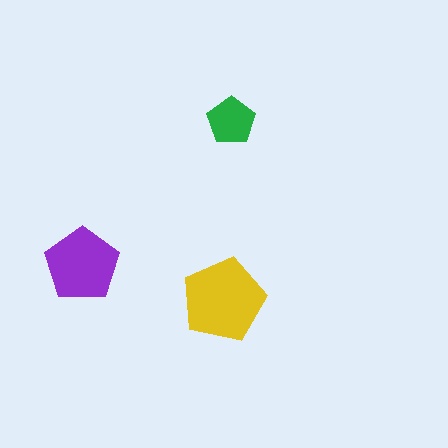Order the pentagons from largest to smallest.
the yellow one, the purple one, the green one.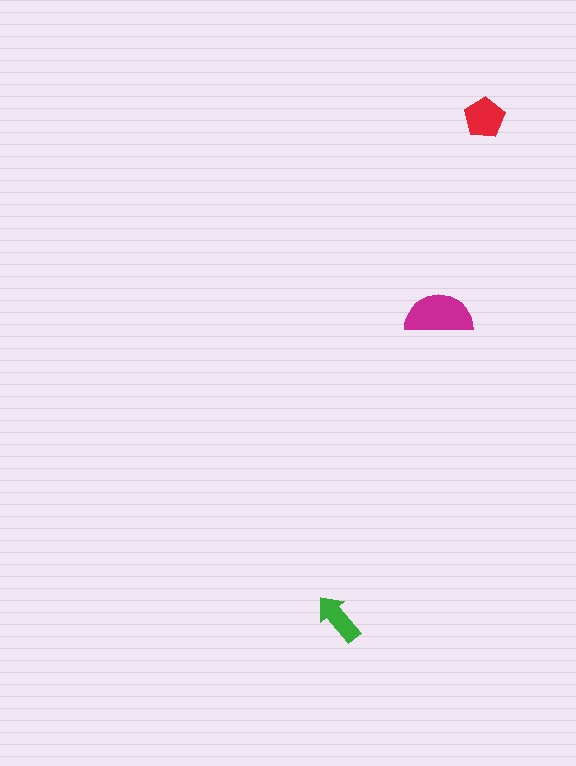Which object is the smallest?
The green arrow.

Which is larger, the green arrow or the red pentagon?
The red pentagon.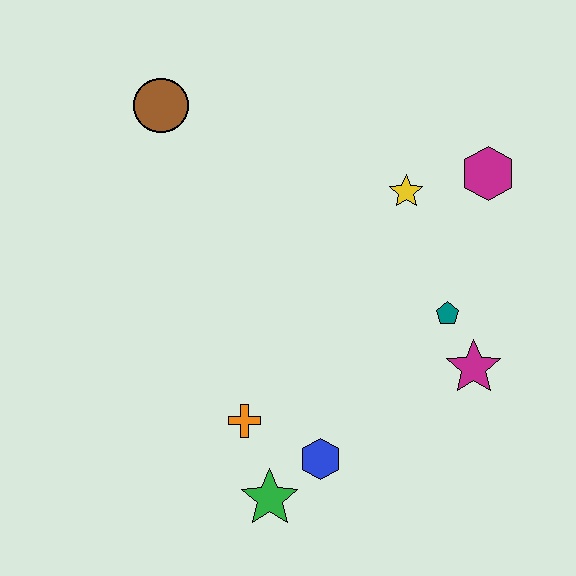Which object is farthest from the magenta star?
The brown circle is farthest from the magenta star.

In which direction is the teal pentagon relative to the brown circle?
The teal pentagon is to the right of the brown circle.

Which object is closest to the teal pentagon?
The magenta star is closest to the teal pentagon.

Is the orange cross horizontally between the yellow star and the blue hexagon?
No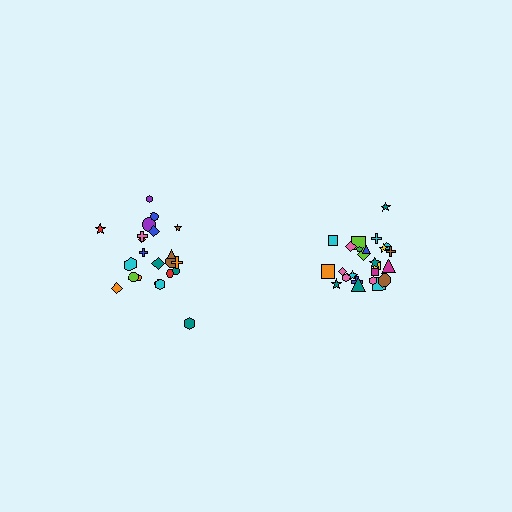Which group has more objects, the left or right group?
The right group.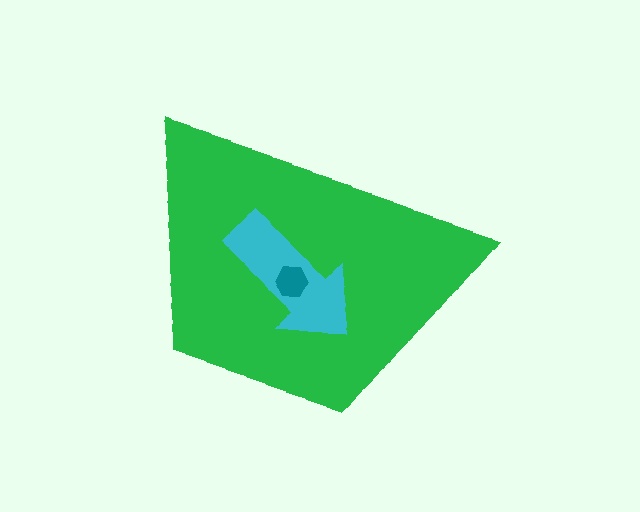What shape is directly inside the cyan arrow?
The teal hexagon.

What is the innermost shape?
The teal hexagon.